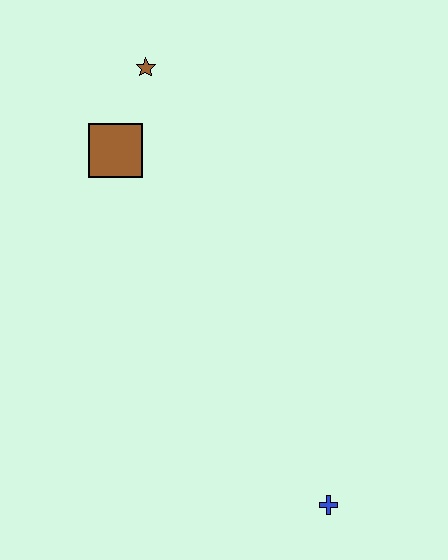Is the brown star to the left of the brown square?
No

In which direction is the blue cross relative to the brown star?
The blue cross is below the brown star.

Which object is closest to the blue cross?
The brown square is closest to the blue cross.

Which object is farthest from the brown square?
The blue cross is farthest from the brown square.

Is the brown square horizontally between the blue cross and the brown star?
No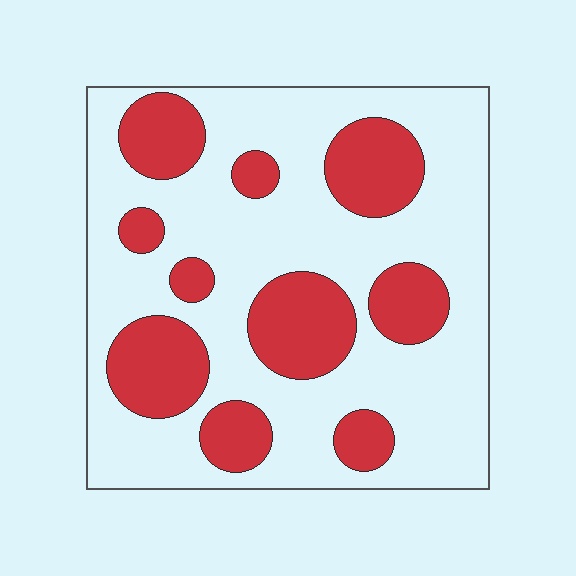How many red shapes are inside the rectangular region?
10.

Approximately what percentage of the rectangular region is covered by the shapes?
Approximately 30%.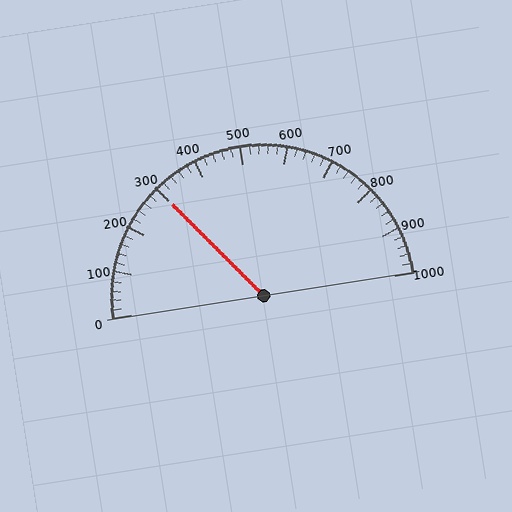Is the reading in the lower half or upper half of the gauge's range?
The reading is in the lower half of the range (0 to 1000).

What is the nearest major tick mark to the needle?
The nearest major tick mark is 300.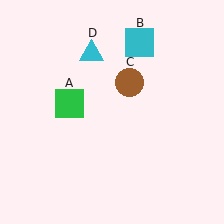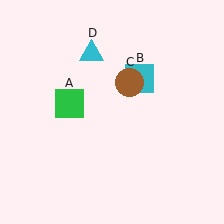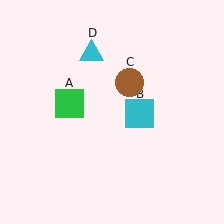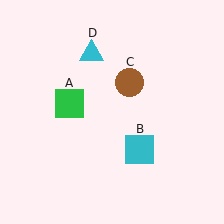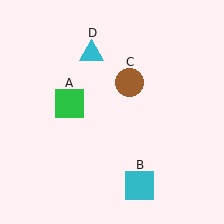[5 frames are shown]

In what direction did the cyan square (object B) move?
The cyan square (object B) moved down.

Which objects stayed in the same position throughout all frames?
Green square (object A) and brown circle (object C) and cyan triangle (object D) remained stationary.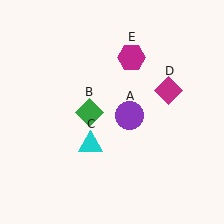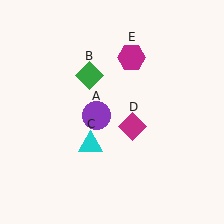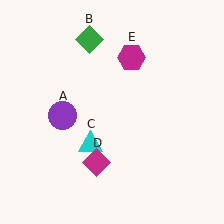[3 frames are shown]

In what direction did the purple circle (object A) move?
The purple circle (object A) moved left.